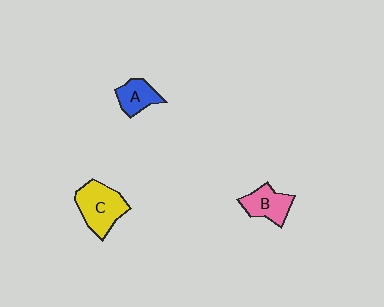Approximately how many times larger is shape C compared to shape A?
Approximately 1.7 times.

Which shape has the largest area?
Shape C (yellow).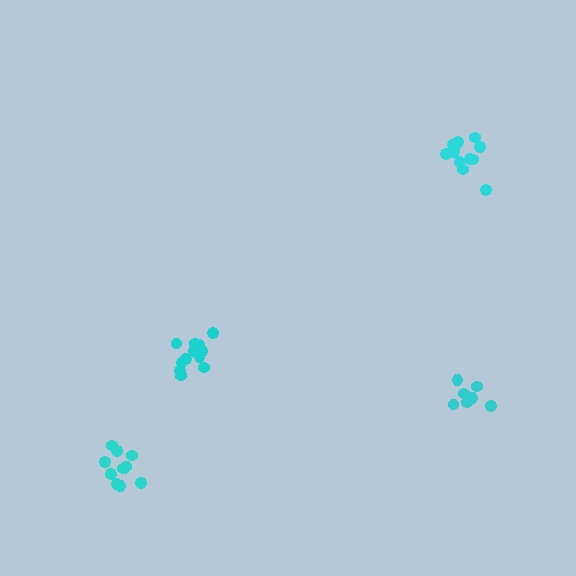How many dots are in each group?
Group 1: 7 dots, Group 2: 13 dots, Group 3: 11 dots, Group 4: 12 dots (43 total).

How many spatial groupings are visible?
There are 4 spatial groupings.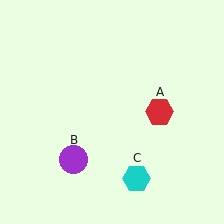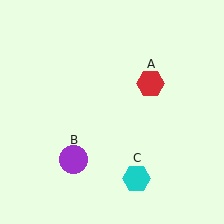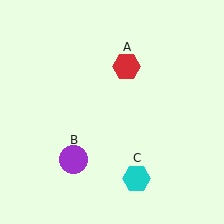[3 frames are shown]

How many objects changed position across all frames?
1 object changed position: red hexagon (object A).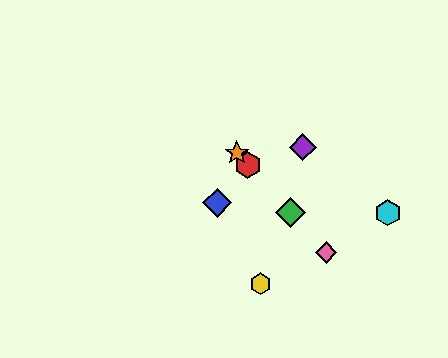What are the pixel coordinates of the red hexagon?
The red hexagon is at (248, 165).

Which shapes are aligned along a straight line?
The red hexagon, the green diamond, the orange star, the pink diamond are aligned along a straight line.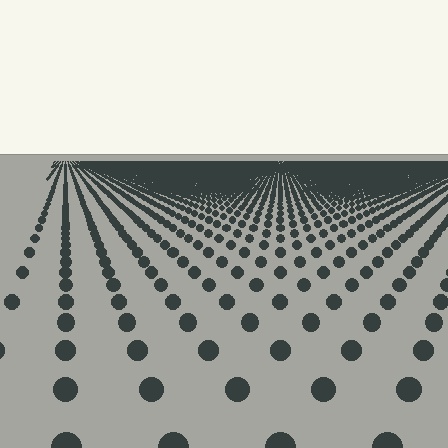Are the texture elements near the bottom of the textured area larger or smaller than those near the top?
Larger. Near the bottom, elements are closer to the viewer and appear at a bigger on-screen size.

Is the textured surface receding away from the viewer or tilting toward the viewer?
The surface is receding away from the viewer. Texture elements get smaller and denser toward the top.